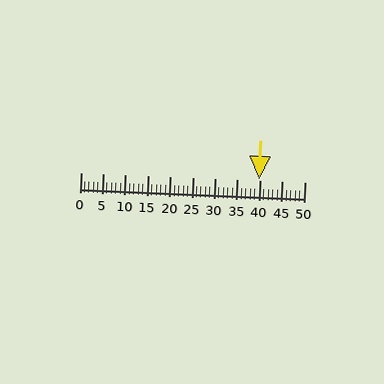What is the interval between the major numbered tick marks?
The major tick marks are spaced 5 units apart.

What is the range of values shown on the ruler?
The ruler shows values from 0 to 50.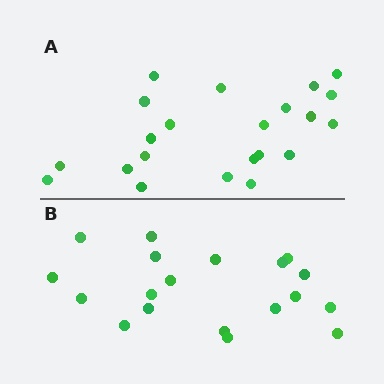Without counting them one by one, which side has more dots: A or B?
Region A (the top region) has more dots.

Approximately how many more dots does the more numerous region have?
Region A has just a few more — roughly 2 or 3 more dots than region B.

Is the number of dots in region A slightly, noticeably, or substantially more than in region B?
Region A has only slightly more — the two regions are fairly close. The ratio is roughly 1.2 to 1.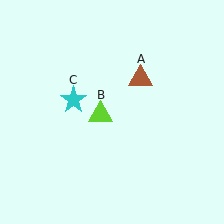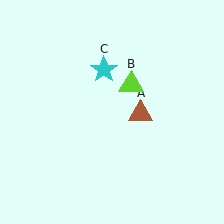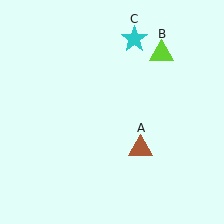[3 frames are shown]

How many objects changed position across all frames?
3 objects changed position: brown triangle (object A), lime triangle (object B), cyan star (object C).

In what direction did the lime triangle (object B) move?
The lime triangle (object B) moved up and to the right.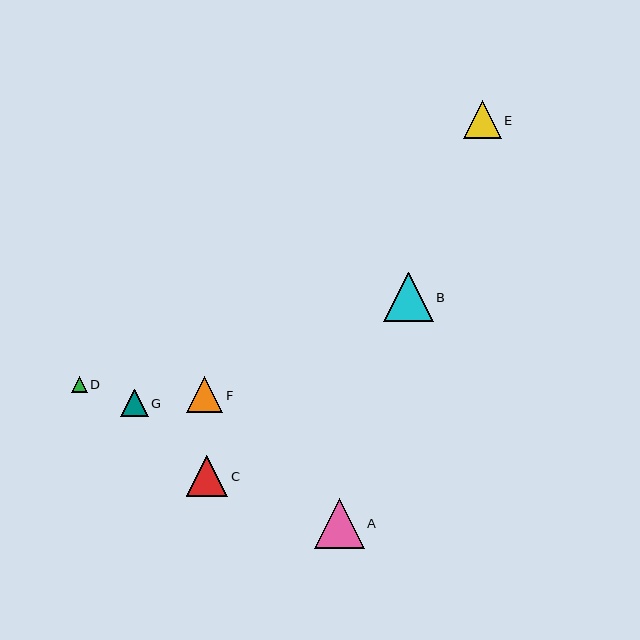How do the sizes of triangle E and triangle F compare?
Triangle E and triangle F are approximately the same size.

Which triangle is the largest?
Triangle A is the largest with a size of approximately 50 pixels.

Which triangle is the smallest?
Triangle D is the smallest with a size of approximately 16 pixels.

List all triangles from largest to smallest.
From largest to smallest: A, B, C, E, F, G, D.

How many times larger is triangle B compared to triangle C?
Triangle B is approximately 1.2 times the size of triangle C.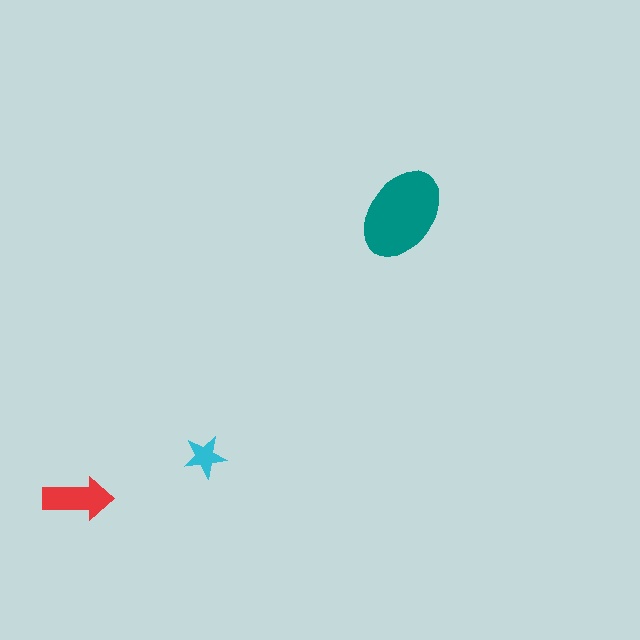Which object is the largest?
The teal ellipse.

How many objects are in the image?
There are 3 objects in the image.